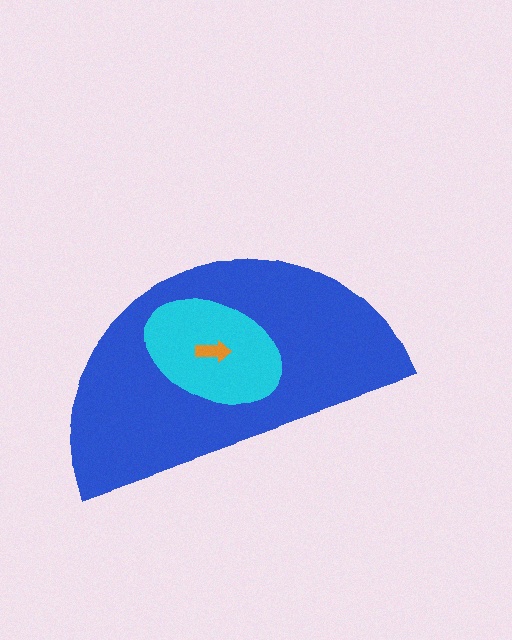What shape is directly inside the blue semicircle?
The cyan ellipse.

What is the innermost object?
The orange arrow.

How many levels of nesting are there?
3.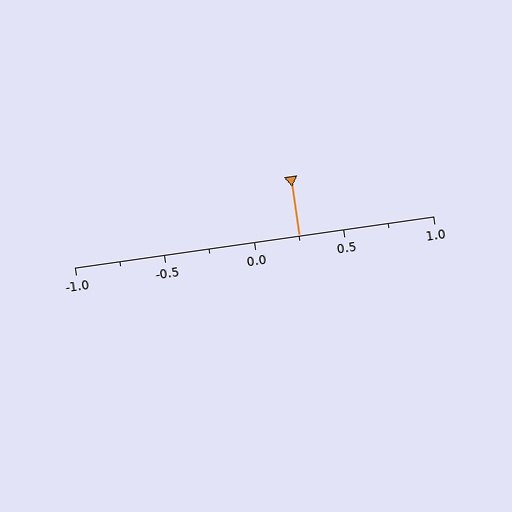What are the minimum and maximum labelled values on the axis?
The axis runs from -1.0 to 1.0.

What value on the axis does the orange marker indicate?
The marker indicates approximately 0.25.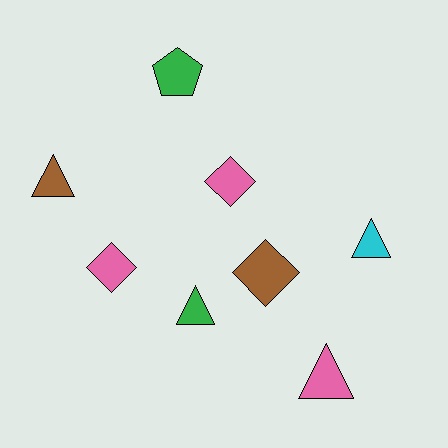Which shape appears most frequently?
Triangle, with 4 objects.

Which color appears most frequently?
Pink, with 3 objects.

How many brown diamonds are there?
There is 1 brown diamond.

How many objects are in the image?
There are 8 objects.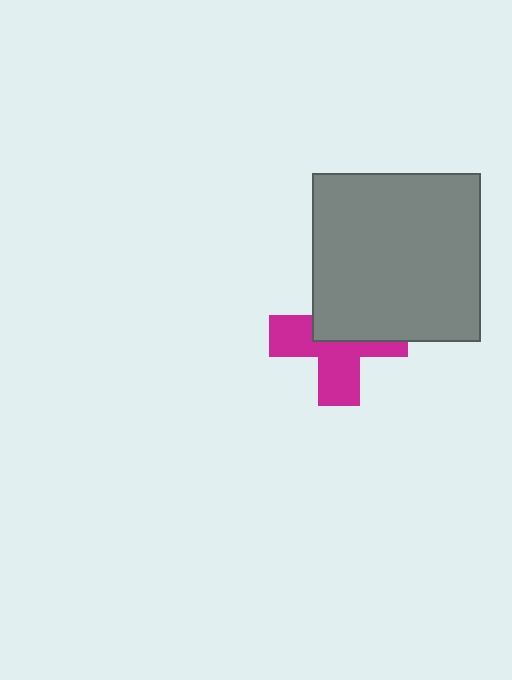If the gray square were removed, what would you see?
You would see the complete magenta cross.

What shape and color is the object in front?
The object in front is a gray square.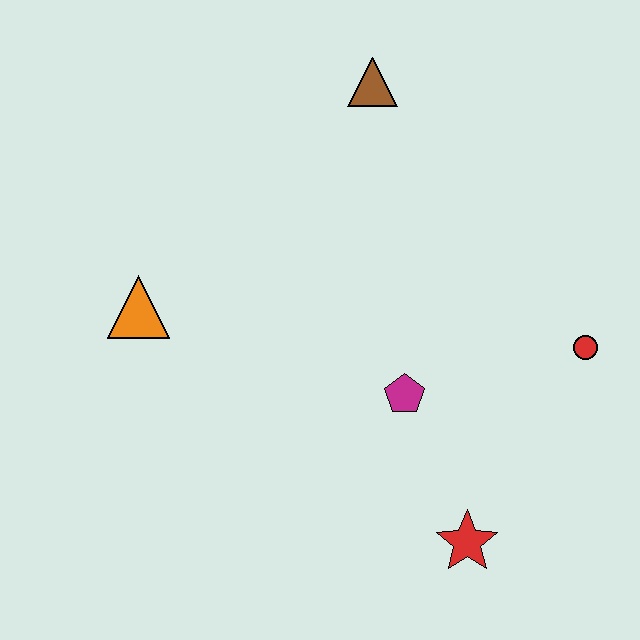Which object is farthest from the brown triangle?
The red star is farthest from the brown triangle.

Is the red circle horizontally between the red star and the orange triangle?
No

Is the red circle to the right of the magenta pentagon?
Yes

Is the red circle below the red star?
No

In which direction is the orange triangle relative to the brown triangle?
The orange triangle is to the left of the brown triangle.